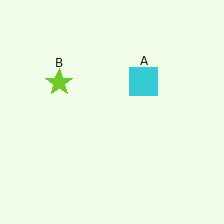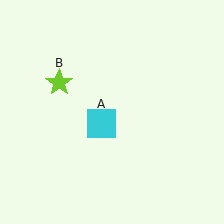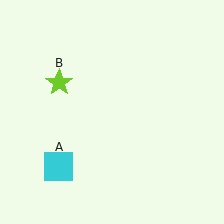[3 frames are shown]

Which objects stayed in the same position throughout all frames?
Lime star (object B) remained stationary.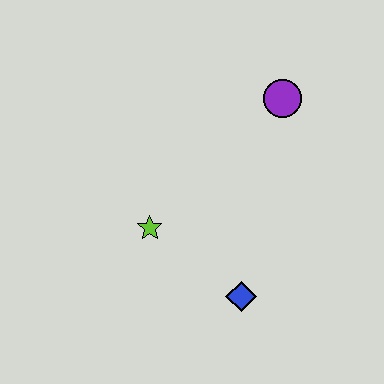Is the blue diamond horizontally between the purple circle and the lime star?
Yes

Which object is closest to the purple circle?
The lime star is closest to the purple circle.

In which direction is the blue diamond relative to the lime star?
The blue diamond is to the right of the lime star.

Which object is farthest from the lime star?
The purple circle is farthest from the lime star.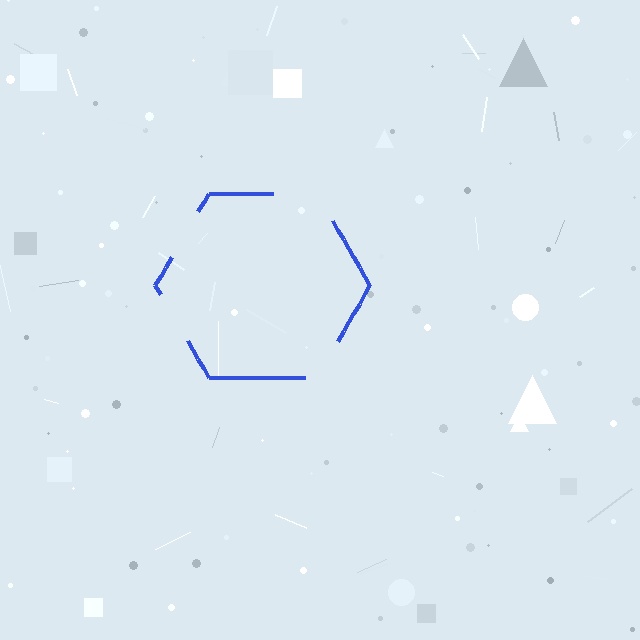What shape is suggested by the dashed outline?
The dashed outline suggests a hexagon.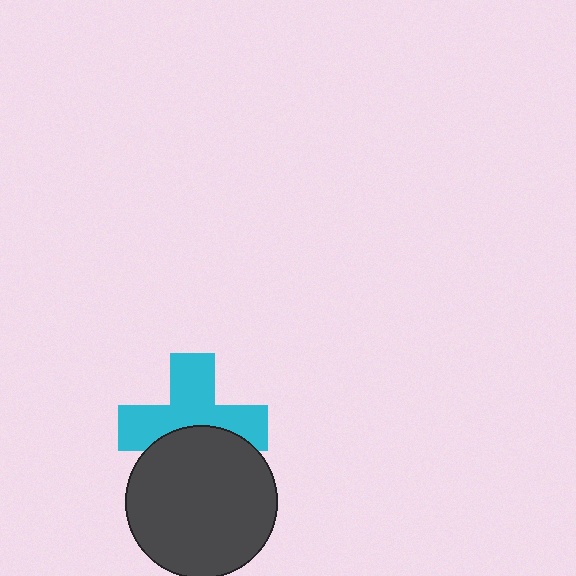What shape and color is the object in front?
The object in front is a dark gray circle.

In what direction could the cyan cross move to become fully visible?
The cyan cross could move up. That would shift it out from behind the dark gray circle entirely.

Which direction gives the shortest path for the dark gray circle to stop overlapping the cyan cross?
Moving down gives the shortest separation.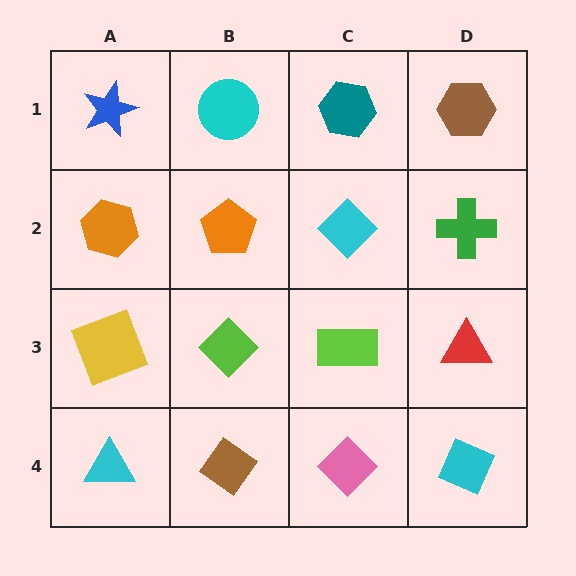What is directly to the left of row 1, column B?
A blue star.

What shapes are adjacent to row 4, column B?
A lime diamond (row 3, column B), a cyan triangle (row 4, column A), a pink diamond (row 4, column C).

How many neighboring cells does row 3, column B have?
4.